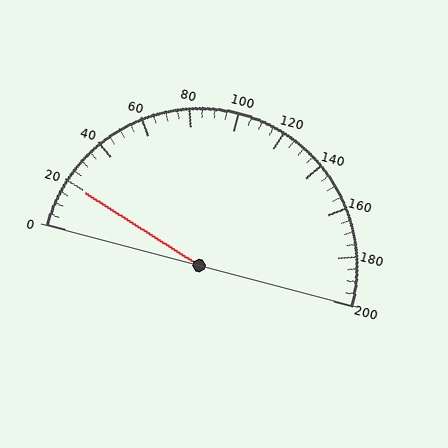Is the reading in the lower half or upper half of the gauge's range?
The reading is in the lower half of the range (0 to 200).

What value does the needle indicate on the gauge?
The needle indicates approximately 20.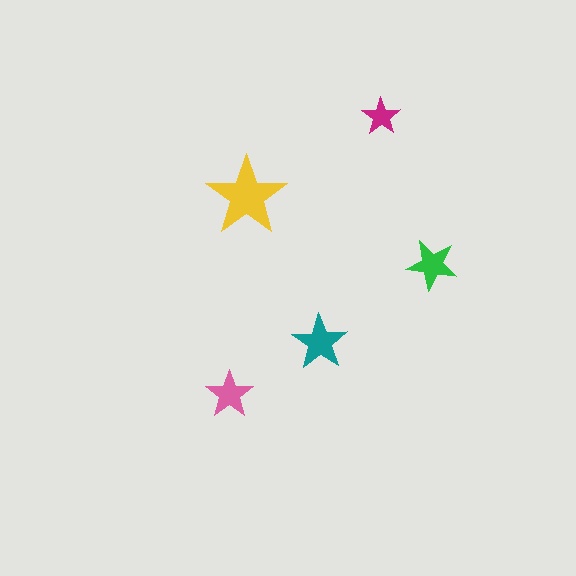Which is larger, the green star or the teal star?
The teal one.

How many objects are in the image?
There are 5 objects in the image.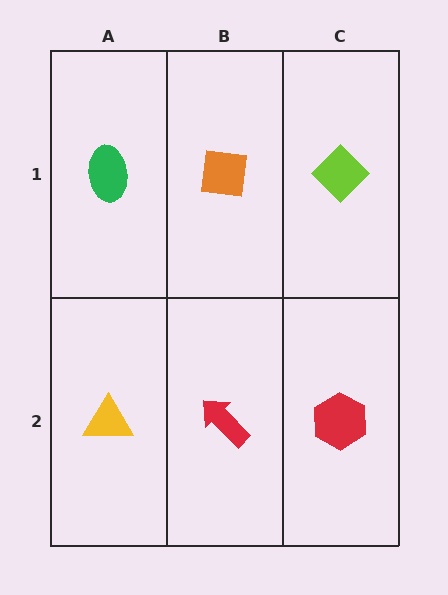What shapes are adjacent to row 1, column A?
A yellow triangle (row 2, column A), an orange square (row 1, column B).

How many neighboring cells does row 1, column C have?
2.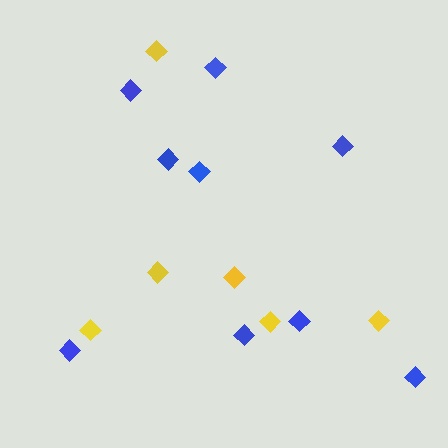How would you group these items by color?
There are 2 groups: one group of blue diamonds (9) and one group of yellow diamonds (6).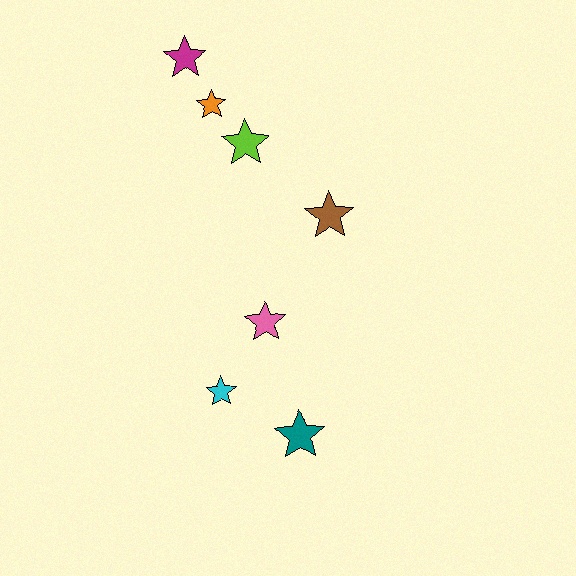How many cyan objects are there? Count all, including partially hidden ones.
There is 1 cyan object.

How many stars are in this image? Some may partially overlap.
There are 7 stars.